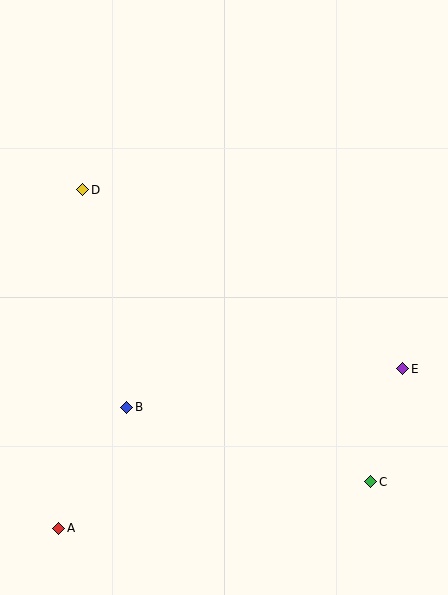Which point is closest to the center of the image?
Point B at (127, 407) is closest to the center.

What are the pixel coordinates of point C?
Point C is at (371, 482).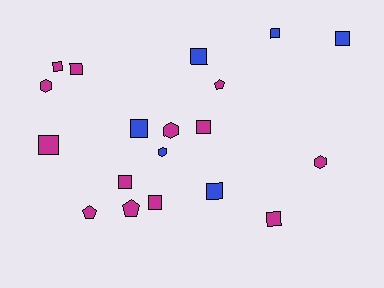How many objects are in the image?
There are 19 objects.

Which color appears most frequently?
Magenta, with 13 objects.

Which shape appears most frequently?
Square, with 12 objects.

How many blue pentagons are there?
There are no blue pentagons.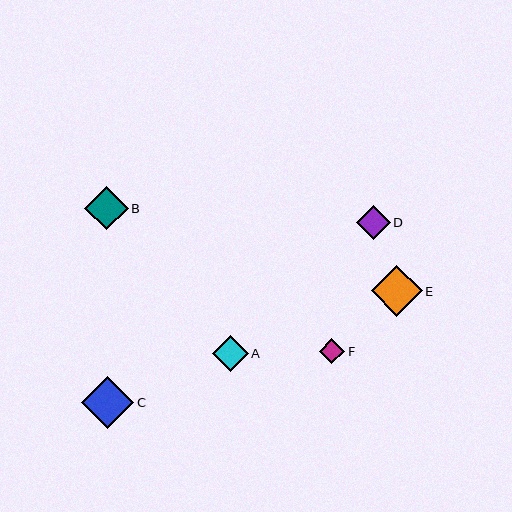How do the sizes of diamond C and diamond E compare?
Diamond C and diamond E are approximately the same size.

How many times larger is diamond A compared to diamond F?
Diamond A is approximately 1.4 times the size of diamond F.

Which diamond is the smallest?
Diamond F is the smallest with a size of approximately 25 pixels.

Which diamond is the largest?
Diamond C is the largest with a size of approximately 52 pixels.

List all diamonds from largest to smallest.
From largest to smallest: C, E, B, A, D, F.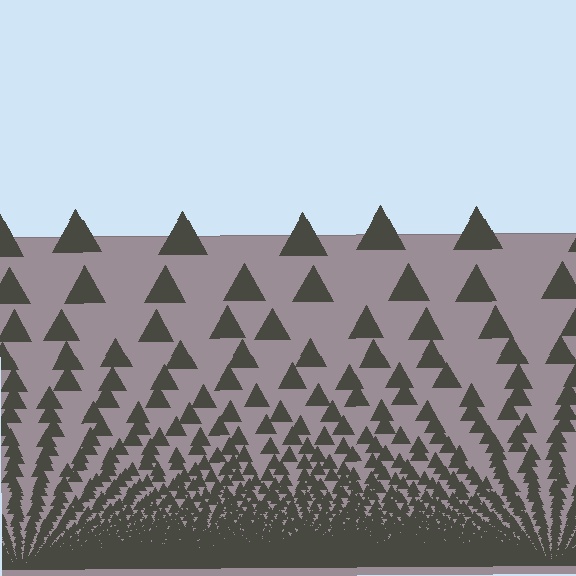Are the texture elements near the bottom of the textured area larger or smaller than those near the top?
Smaller. The gradient is inverted — elements near the bottom are smaller and denser.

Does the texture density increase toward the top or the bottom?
Density increases toward the bottom.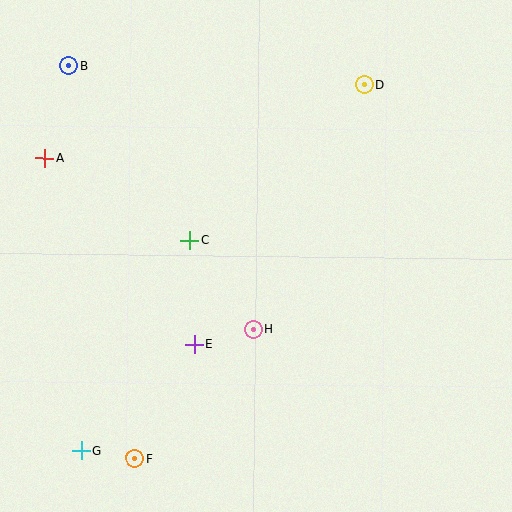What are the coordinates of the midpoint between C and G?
The midpoint between C and G is at (135, 346).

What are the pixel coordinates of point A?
Point A is at (45, 158).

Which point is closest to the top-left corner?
Point B is closest to the top-left corner.